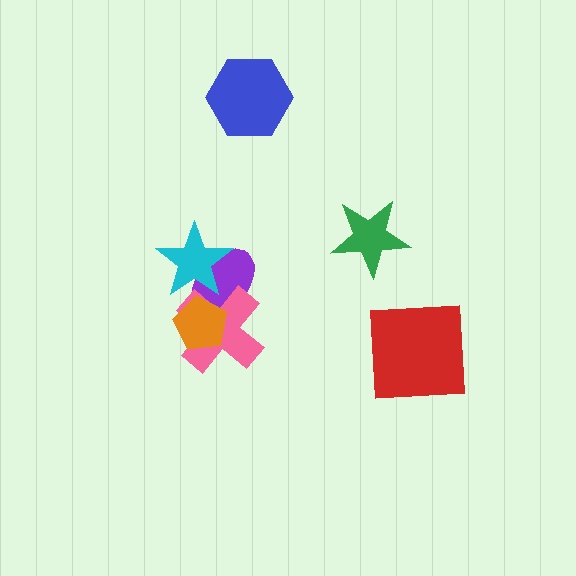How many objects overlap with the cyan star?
3 objects overlap with the cyan star.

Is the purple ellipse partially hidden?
Yes, it is partially covered by another shape.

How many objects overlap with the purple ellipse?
3 objects overlap with the purple ellipse.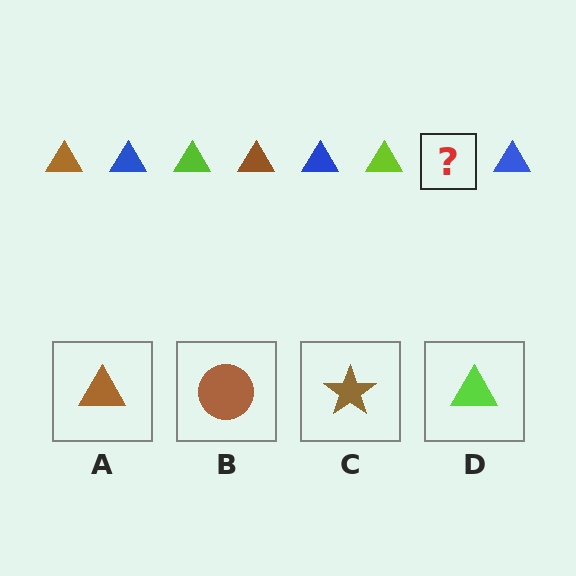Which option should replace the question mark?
Option A.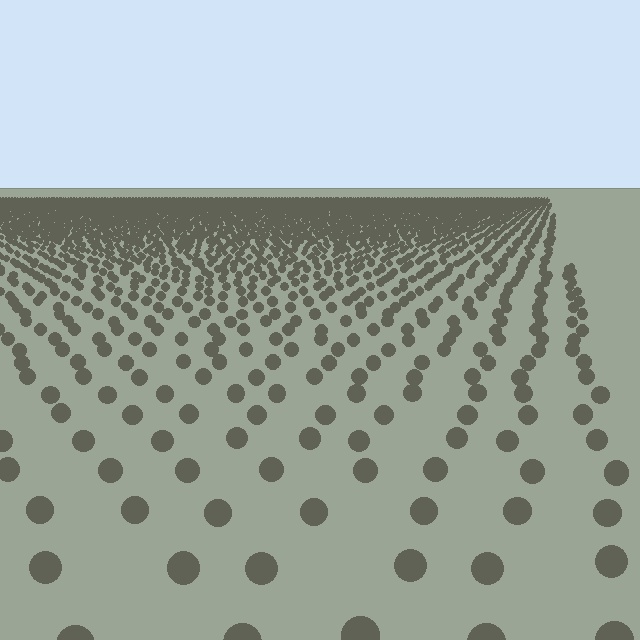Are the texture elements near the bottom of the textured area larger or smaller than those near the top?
Larger. Near the bottom, elements are closer to the viewer and appear at a bigger on-screen size.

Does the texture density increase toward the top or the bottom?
Density increases toward the top.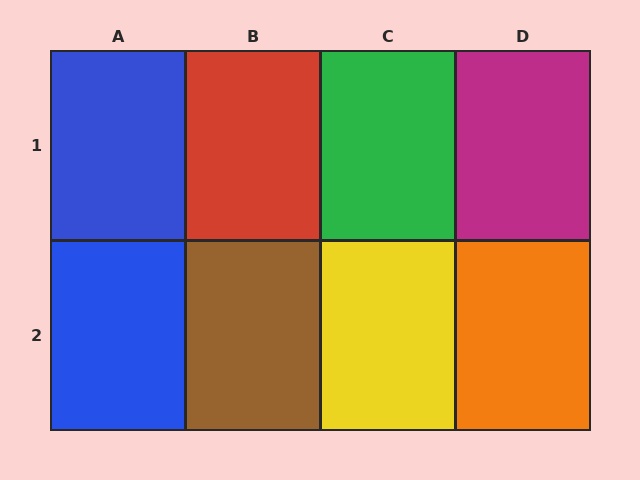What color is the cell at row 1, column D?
Magenta.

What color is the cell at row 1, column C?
Green.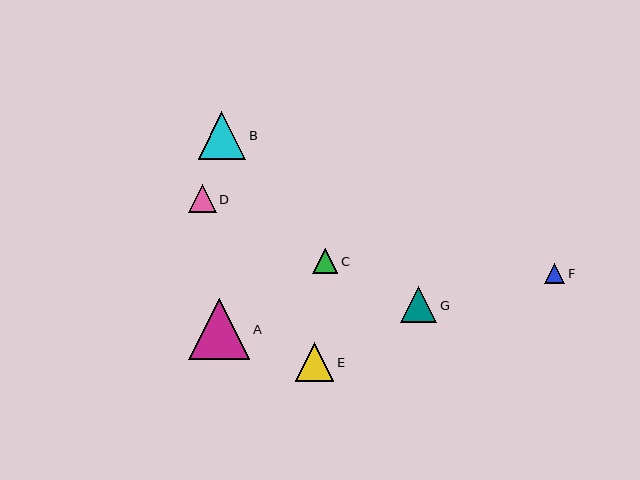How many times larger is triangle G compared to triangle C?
Triangle G is approximately 1.5 times the size of triangle C.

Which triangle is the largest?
Triangle A is the largest with a size of approximately 61 pixels.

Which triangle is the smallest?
Triangle F is the smallest with a size of approximately 20 pixels.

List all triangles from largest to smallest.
From largest to smallest: A, B, E, G, D, C, F.